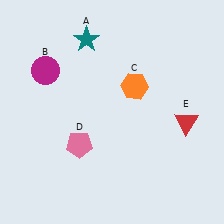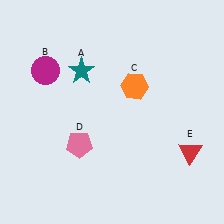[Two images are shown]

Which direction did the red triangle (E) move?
The red triangle (E) moved down.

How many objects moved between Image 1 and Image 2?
2 objects moved between the two images.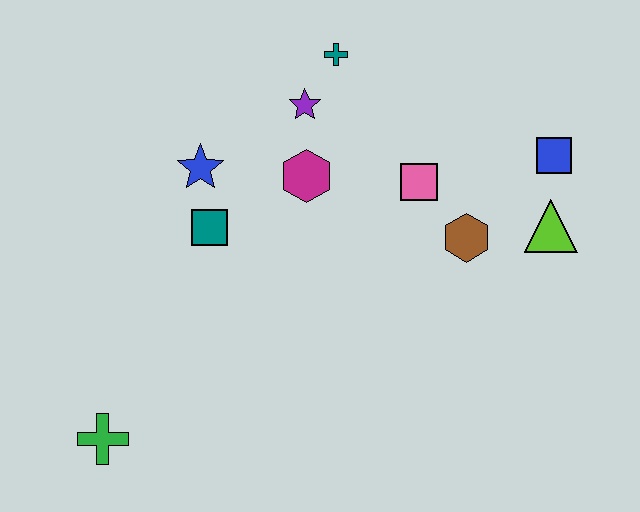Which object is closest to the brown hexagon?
The pink square is closest to the brown hexagon.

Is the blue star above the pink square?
Yes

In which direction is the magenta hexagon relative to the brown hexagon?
The magenta hexagon is to the left of the brown hexagon.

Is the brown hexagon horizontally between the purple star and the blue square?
Yes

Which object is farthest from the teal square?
The blue square is farthest from the teal square.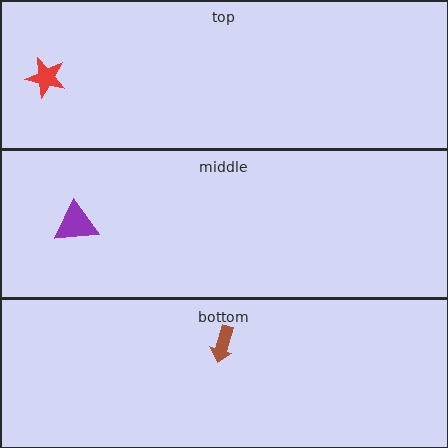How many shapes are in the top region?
1.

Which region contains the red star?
The top region.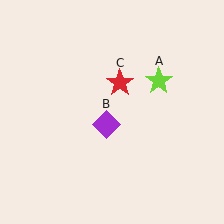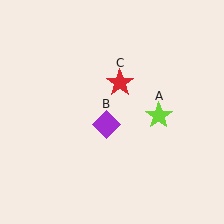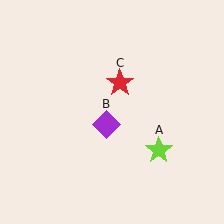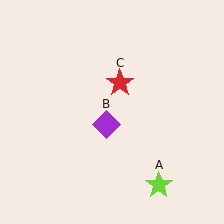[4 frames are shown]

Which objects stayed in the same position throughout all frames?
Purple diamond (object B) and red star (object C) remained stationary.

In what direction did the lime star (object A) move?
The lime star (object A) moved down.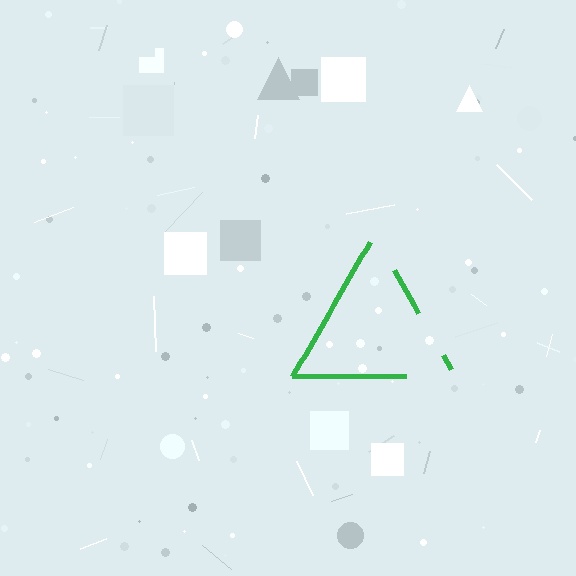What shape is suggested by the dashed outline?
The dashed outline suggests a triangle.